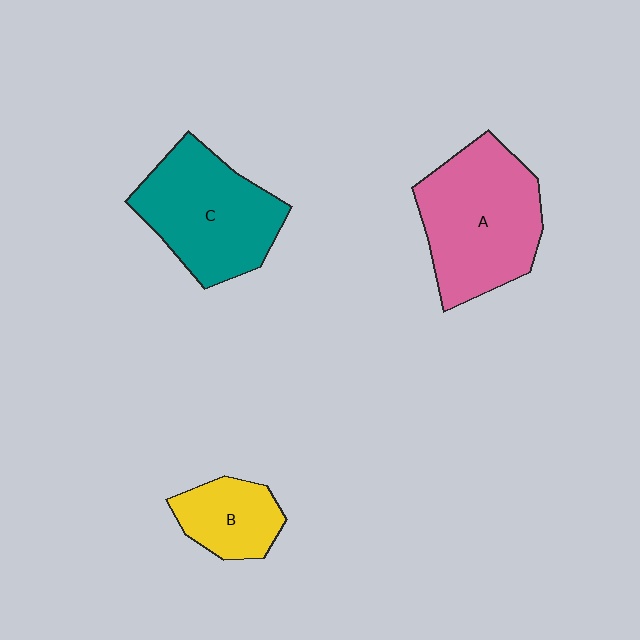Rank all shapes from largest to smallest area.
From largest to smallest: A (pink), C (teal), B (yellow).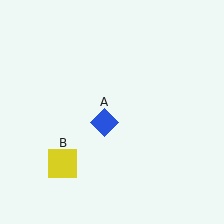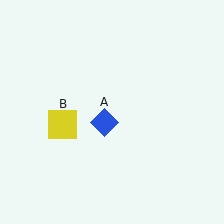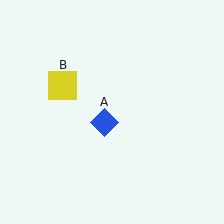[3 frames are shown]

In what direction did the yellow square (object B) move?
The yellow square (object B) moved up.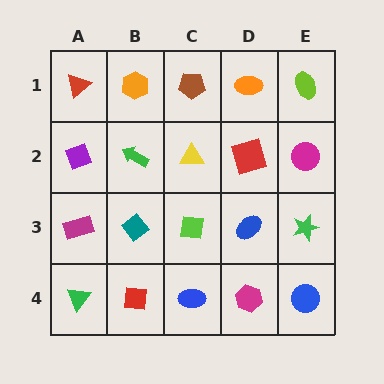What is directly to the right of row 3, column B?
A lime square.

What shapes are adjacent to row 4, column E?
A green star (row 3, column E), a magenta hexagon (row 4, column D).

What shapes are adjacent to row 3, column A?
A purple diamond (row 2, column A), a green triangle (row 4, column A), a teal diamond (row 3, column B).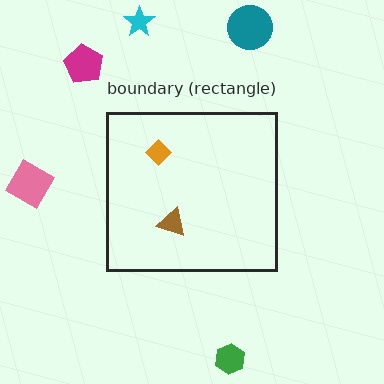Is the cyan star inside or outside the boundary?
Outside.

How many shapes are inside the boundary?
2 inside, 5 outside.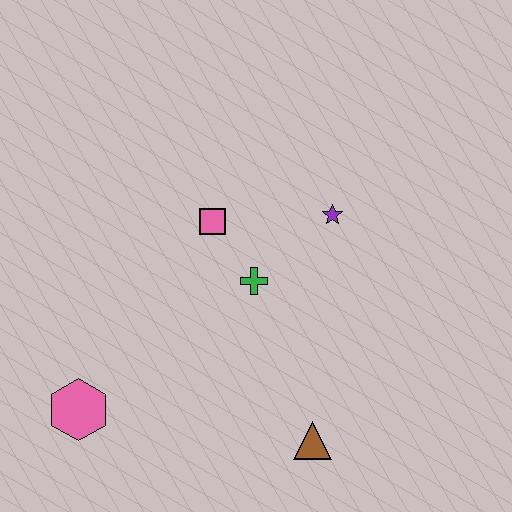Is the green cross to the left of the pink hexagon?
No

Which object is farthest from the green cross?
The pink hexagon is farthest from the green cross.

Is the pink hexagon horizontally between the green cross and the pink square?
No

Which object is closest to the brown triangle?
The green cross is closest to the brown triangle.